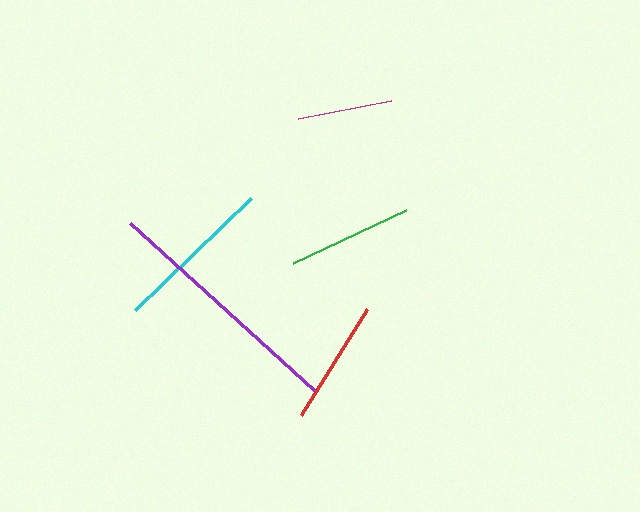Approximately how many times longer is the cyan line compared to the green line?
The cyan line is approximately 1.3 times the length of the green line.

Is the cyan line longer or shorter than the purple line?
The purple line is longer than the cyan line.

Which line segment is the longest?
The purple line is the longest at approximately 249 pixels.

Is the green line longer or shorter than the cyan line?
The cyan line is longer than the green line.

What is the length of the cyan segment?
The cyan segment is approximately 162 pixels long.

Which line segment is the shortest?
The magenta line is the shortest at approximately 95 pixels.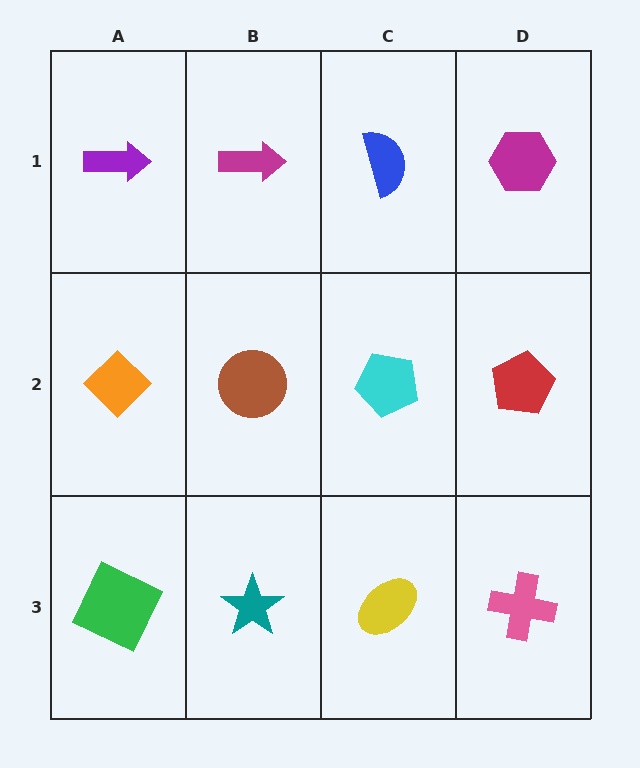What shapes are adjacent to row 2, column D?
A magenta hexagon (row 1, column D), a pink cross (row 3, column D), a cyan pentagon (row 2, column C).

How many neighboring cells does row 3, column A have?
2.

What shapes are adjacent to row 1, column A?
An orange diamond (row 2, column A), a magenta arrow (row 1, column B).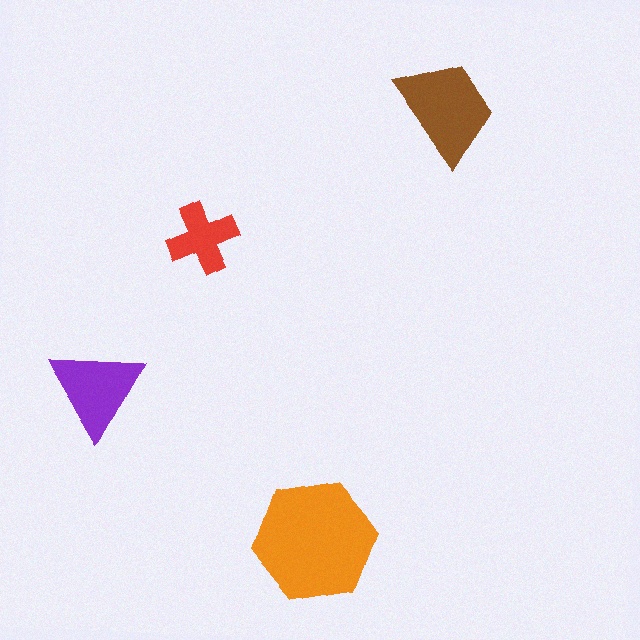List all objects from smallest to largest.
The red cross, the purple triangle, the brown trapezoid, the orange hexagon.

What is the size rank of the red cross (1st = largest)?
4th.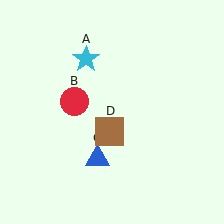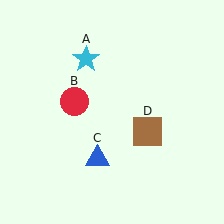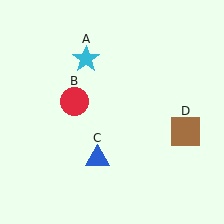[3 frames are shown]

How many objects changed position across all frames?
1 object changed position: brown square (object D).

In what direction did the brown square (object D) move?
The brown square (object D) moved right.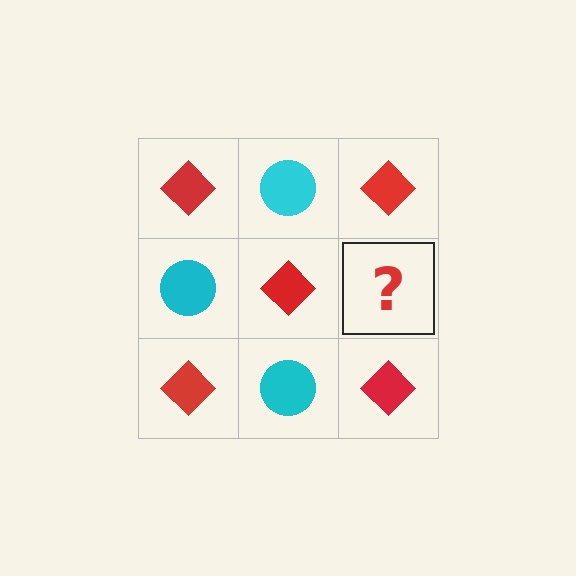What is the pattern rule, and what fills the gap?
The rule is that it alternates red diamond and cyan circle in a checkerboard pattern. The gap should be filled with a cyan circle.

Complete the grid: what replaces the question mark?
The question mark should be replaced with a cyan circle.